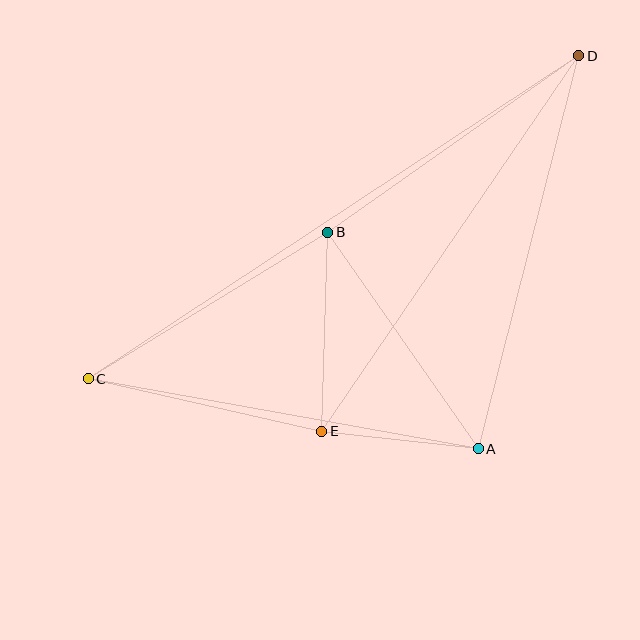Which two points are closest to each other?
Points A and E are closest to each other.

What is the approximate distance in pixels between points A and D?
The distance between A and D is approximately 405 pixels.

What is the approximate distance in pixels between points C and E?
The distance between C and E is approximately 240 pixels.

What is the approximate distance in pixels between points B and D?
The distance between B and D is approximately 307 pixels.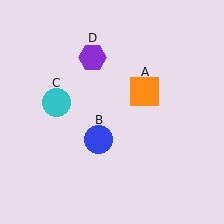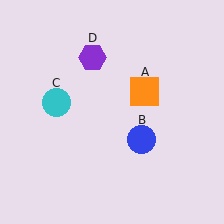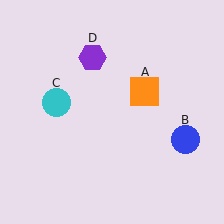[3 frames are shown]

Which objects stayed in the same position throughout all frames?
Orange square (object A) and cyan circle (object C) and purple hexagon (object D) remained stationary.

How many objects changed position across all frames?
1 object changed position: blue circle (object B).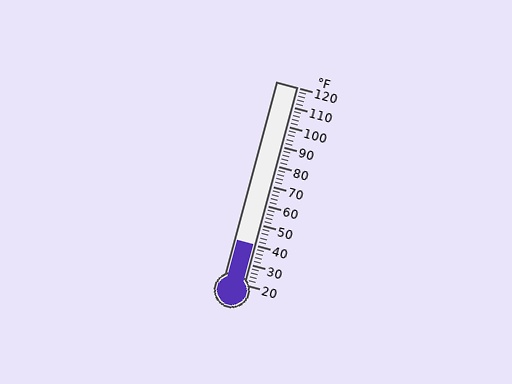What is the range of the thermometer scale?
The thermometer scale ranges from 20°F to 120°F.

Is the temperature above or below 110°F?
The temperature is below 110°F.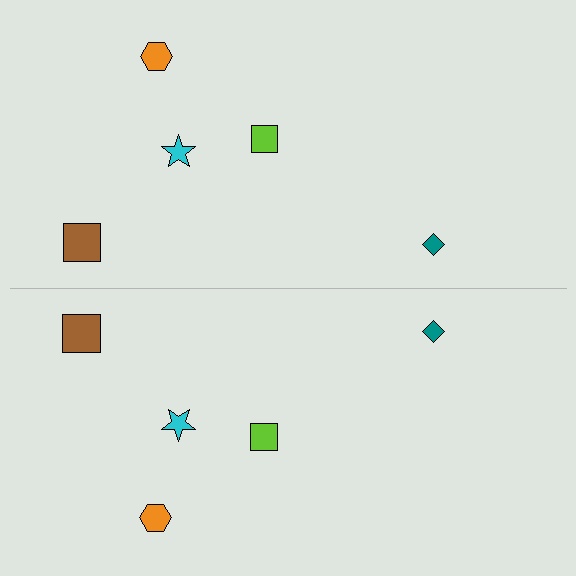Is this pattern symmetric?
Yes, this pattern has bilateral (reflection) symmetry.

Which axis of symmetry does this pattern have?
The pattern has a horizontal axis of symmetry running through the center of the image.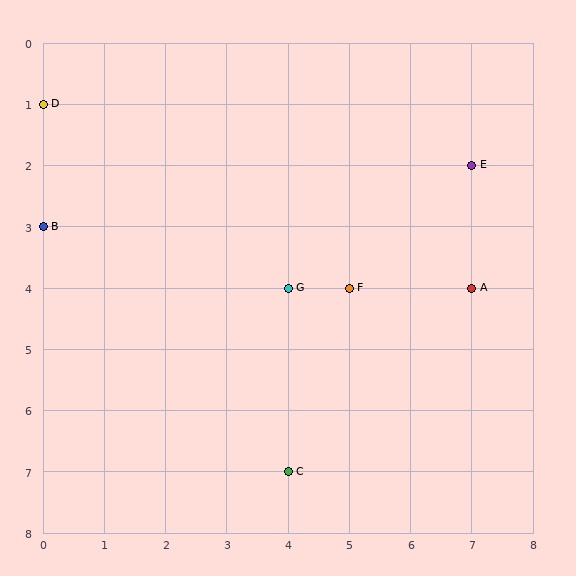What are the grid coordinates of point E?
Point E is at grid coordinates (7, 2).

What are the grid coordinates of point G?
Point G is at grid coordinates (4, 4).